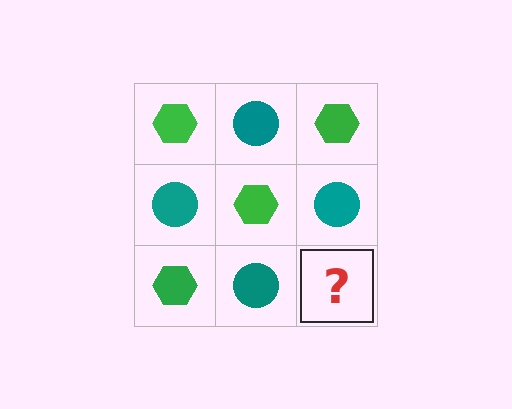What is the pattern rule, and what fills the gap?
The rule is that it alternates green hexagon and teal circle in a checkerboard pattern. The gap should be filled with a green hexagon.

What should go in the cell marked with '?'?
The missing cell should contain a green hexagon.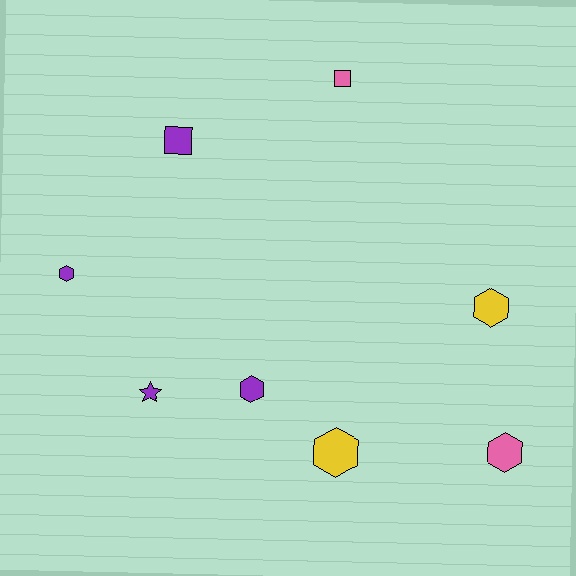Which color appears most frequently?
Purple, with 4 objects.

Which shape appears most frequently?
Hexagon, with 5 objects.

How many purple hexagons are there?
There are 2 purple hexagons.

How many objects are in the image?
There are 8 objects.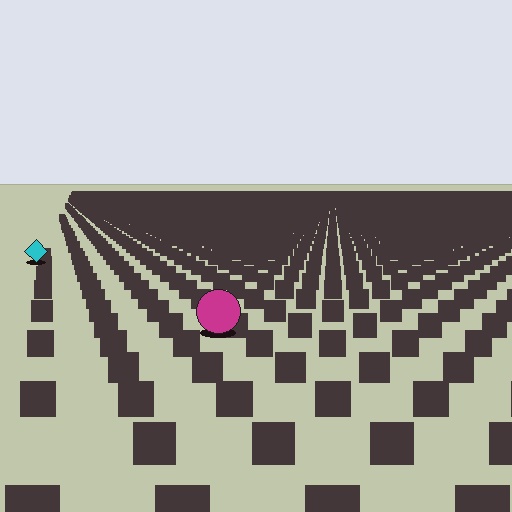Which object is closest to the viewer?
The magenta circle is closest. The texture marks near it are larger and more spread out.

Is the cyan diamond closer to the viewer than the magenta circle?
No. The magenta circle is closer — you can tell from the texture gradient: the ground texture is coarser near it.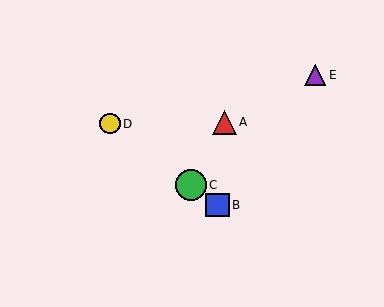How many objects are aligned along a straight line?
3 objects (B, C, D) are aligned along a straight line.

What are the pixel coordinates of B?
Object B is at (218, 205).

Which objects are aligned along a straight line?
Objects B, C, D are aligned along a straight line.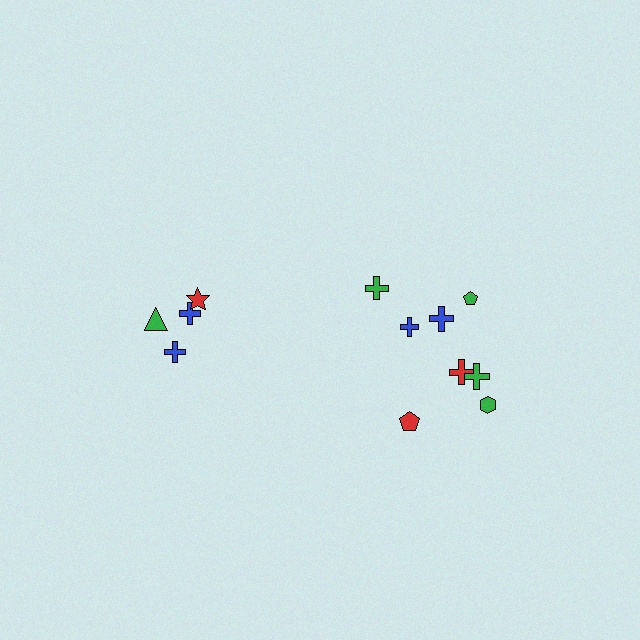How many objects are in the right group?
There are 8 objects.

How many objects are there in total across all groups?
There are 12 objects.